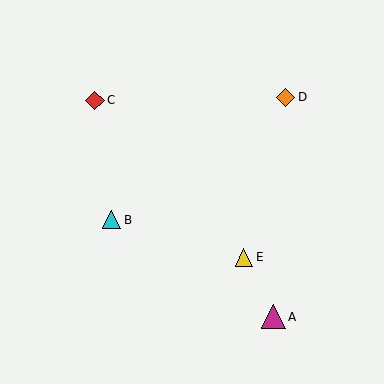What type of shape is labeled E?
Shape E is a yellow triangle.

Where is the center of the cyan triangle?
The center of the cyan triangle is at (112, 220).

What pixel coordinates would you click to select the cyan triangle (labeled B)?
Click at (112, 220) to select the cyan triangle B.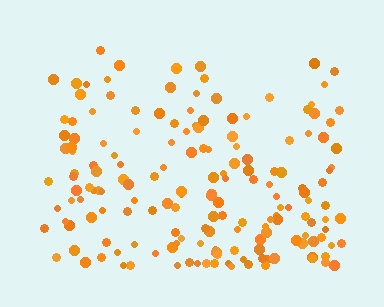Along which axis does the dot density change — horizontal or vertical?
Vertical.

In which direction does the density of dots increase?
From top to bottom, with the bottom side densest.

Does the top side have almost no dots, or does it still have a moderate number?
Still a moderate number, just noticeably fewer than the bottom.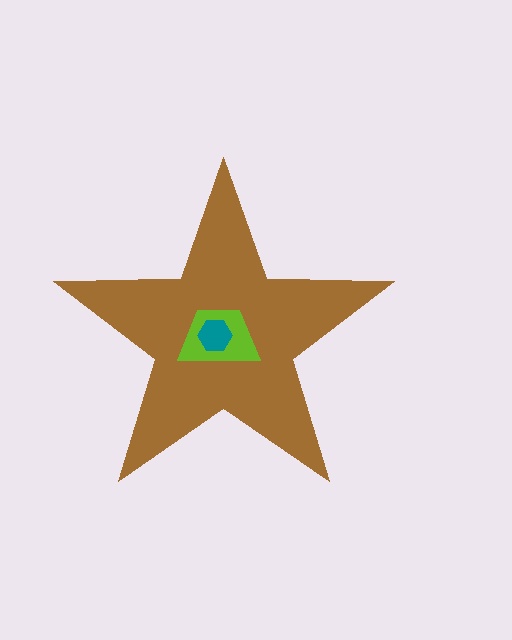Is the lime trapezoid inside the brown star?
Yes.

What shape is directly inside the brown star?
The lime trapezoid.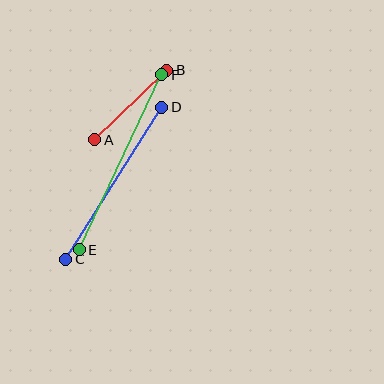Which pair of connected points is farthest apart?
Points E and F are farthest apart.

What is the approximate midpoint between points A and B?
The midpoint is at approximately (131, 105) pixels.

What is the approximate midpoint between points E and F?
The midpoint is at approximately (121, 162) pixels.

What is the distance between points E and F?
The distance is approximately 193 pixels.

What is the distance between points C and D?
The distance is approximately 180 pixels.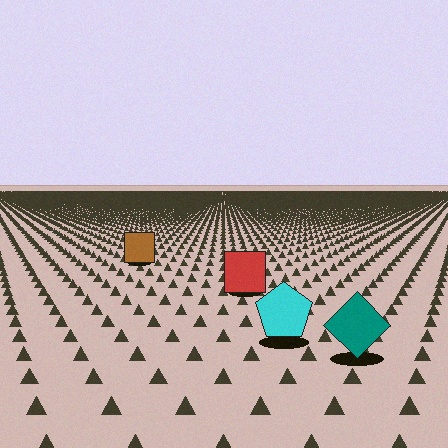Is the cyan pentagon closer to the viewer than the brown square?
Yes. The cyan pentagon is closer — you can tell from the texture gradient: the ground texture is coarser near it.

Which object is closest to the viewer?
The teal diamond is closest. The texture marks near it are larger and more spread out.